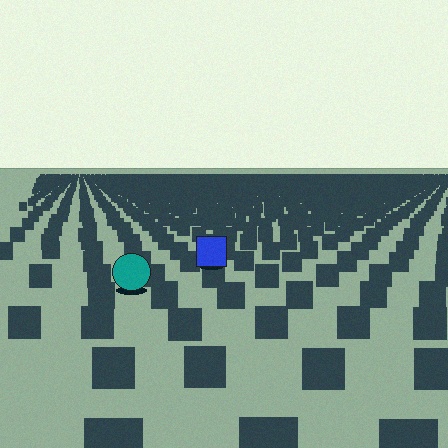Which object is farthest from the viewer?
The blue square is farthest from the viewer. It appears smaller and the ground texture around it is denser.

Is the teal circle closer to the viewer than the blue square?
Yes. The teal circle is closer — you can tell from the texture gradient: the ground texture is coarser near it.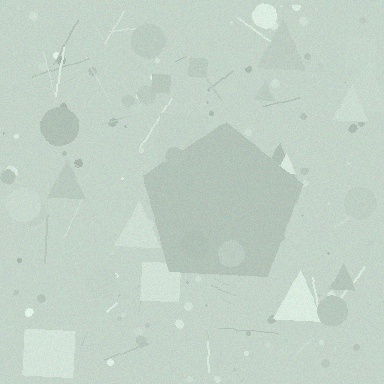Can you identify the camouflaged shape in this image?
The camouflaged shape is a pentagon.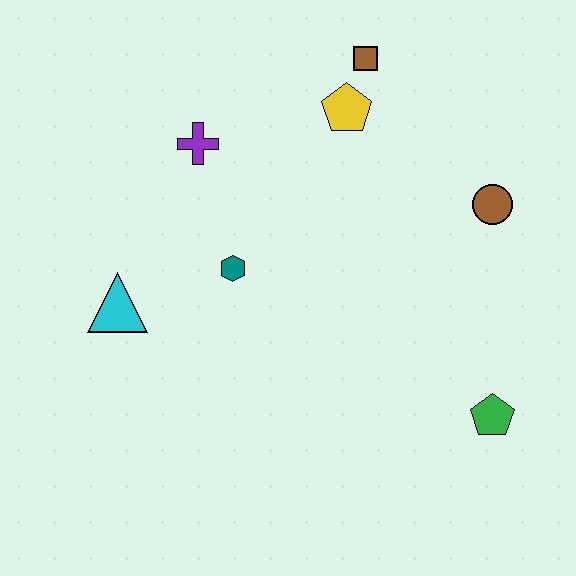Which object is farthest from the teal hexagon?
The green pentagon is farthest from the teal hexagon.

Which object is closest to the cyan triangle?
The teal hexagon is closest to the cyan triangle.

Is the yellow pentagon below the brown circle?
No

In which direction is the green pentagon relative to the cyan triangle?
The green pentagon is to the right of the cyan triangle.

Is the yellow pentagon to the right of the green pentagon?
No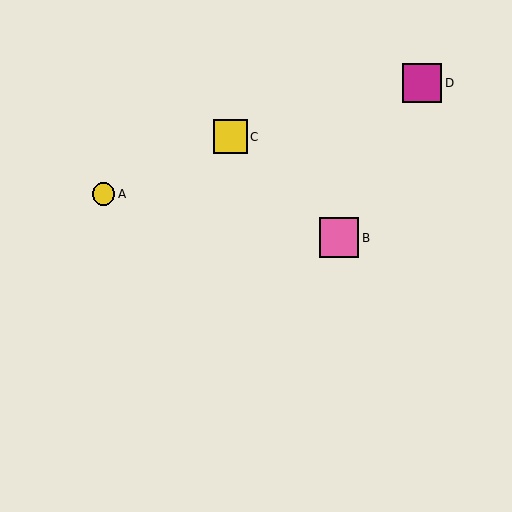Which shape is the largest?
The pink square (labeled B) is the largest.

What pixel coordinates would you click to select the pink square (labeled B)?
Click at (339, 238) to select the pink square B.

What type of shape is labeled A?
Shape A is a yellow circle.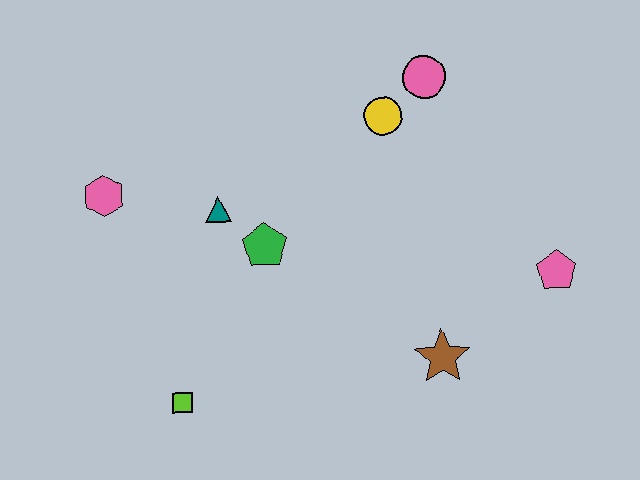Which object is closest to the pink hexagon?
The teal triangle is closest to the pink hexagon.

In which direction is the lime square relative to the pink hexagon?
The lime square is below the pink hexagon.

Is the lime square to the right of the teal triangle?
No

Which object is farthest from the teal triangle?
The pink pentagon is farthest from the teal triangle.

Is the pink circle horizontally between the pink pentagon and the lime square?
Yes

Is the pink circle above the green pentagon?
Yes